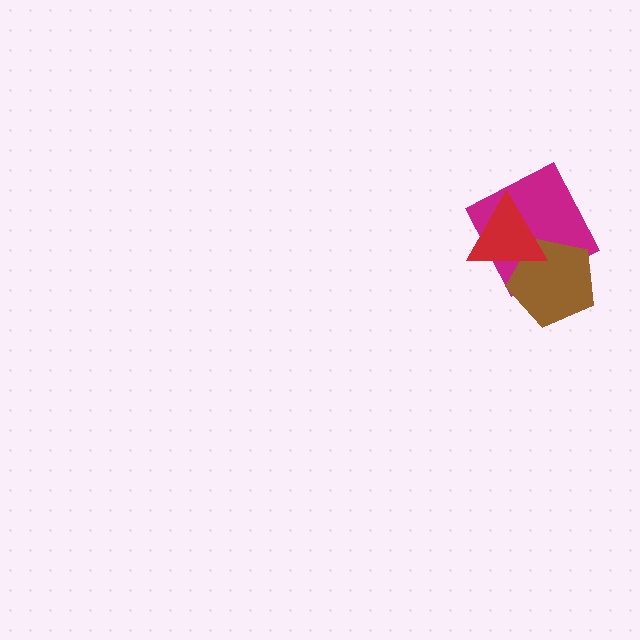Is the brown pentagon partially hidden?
Yes, it is partially covered by another shape.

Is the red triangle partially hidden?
No, no other shape covers it.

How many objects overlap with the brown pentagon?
2 objects overlap with the brown pentagon.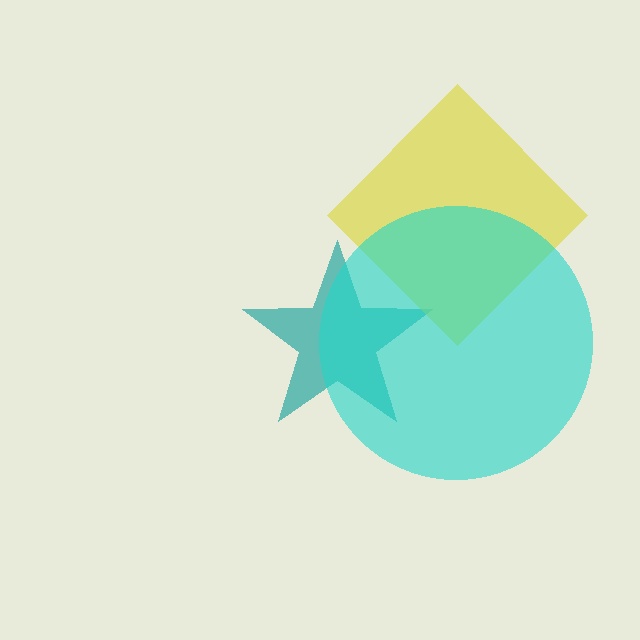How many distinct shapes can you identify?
There are 3 distinct shapes: a teal star, a yellow diamond, a cyan circle.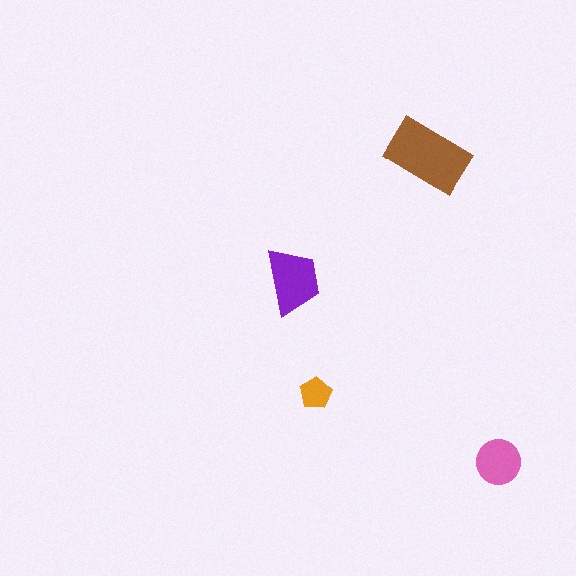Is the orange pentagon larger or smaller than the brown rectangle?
Smaller.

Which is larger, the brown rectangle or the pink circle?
The brown rectangle.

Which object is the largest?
The brown rectangle.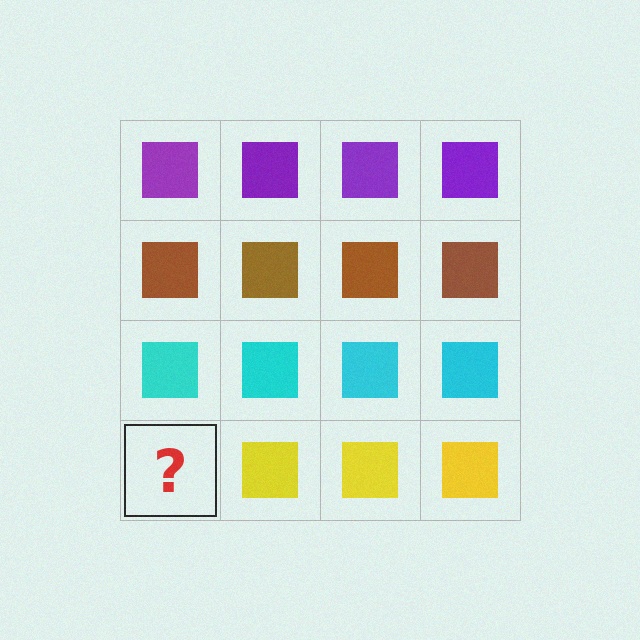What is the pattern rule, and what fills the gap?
The rule is that each row has a consistent color. The gap should be filled with a yellow square.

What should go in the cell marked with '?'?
The missing cell should contain a yellow square.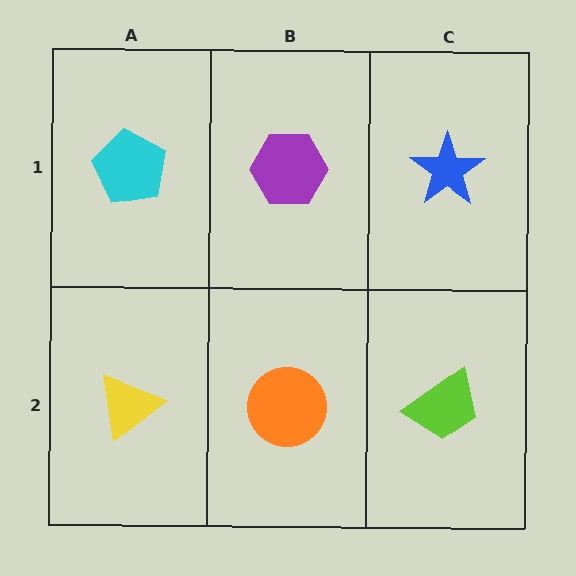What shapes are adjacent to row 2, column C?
A blue star (row 1, column C), an orange circle (row 2, column B).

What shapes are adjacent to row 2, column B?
A purple hexagon (row 1, column B), a yellow triangle (row 2, column A), a lime trapezoid (row 2, column C).